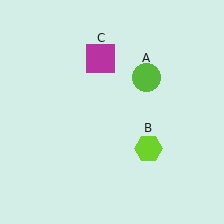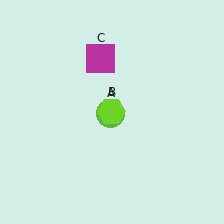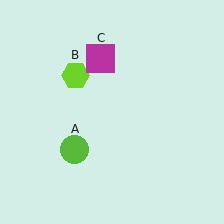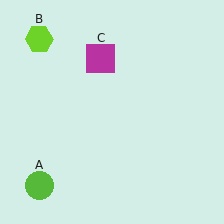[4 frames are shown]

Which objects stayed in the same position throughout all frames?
Magenta square (object C) remained stationary.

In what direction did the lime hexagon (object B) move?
The lime hexagon (object B) moved up and to the left.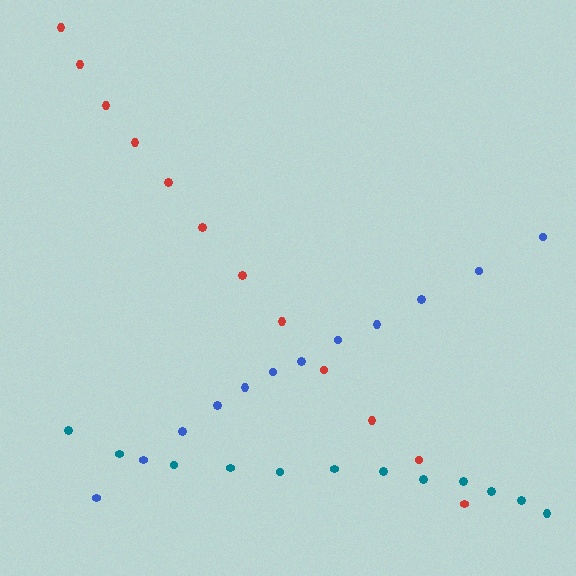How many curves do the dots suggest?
There are 3 distinct paths.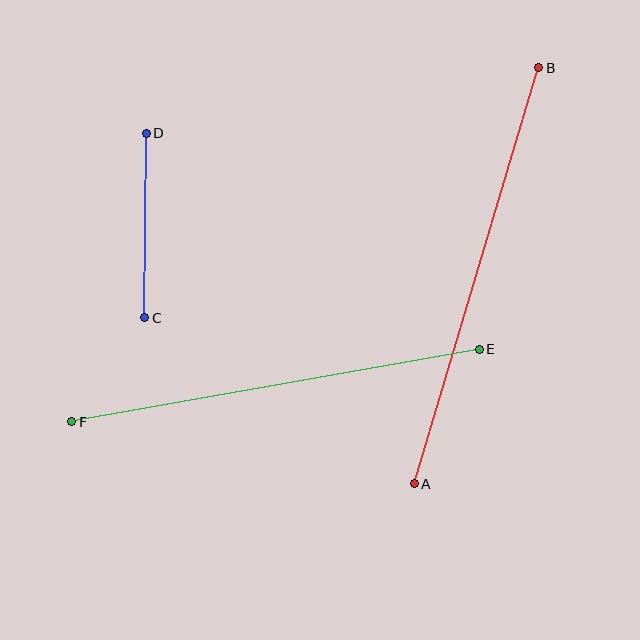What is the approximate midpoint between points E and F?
The midpoint is at approximately (275, 385) pixels.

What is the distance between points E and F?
The distance is approximately 413 pixels.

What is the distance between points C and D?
The distance is approximately 184 pixels.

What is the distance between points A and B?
The distance is approximately 434 pixels.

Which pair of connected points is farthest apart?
Points A and B are farthest apart.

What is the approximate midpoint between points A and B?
The midpoint is at approximately (476, 276) pixels.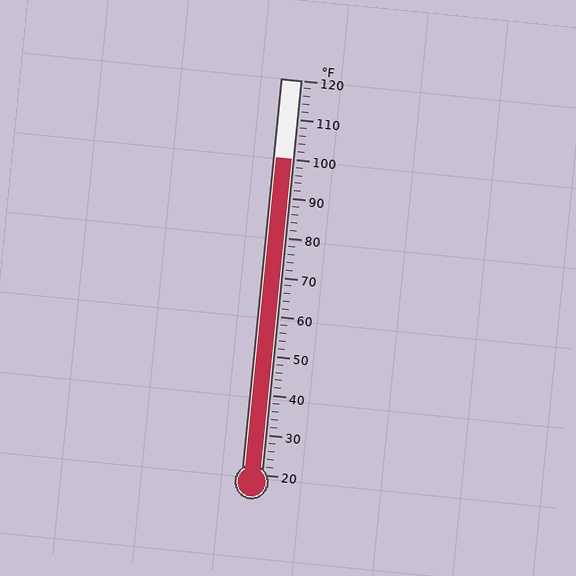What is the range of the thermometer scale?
The thermometer scale ranges from 20°F to 120°F.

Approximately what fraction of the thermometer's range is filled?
The thermometer is filled to approximately 80% of its range.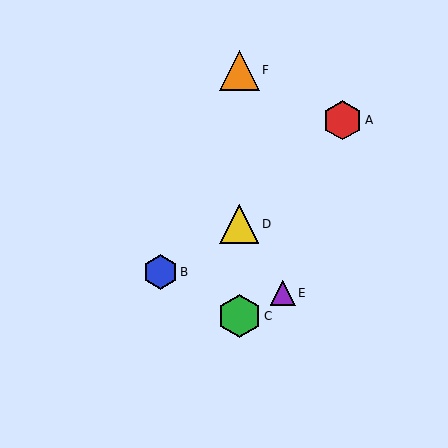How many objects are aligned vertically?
3 objects (C, D, F) are aligned vertically.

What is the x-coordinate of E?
Object E is at x≈283.